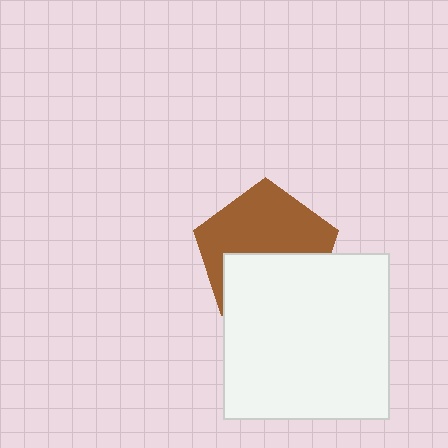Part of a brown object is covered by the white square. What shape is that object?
It is a pentagon.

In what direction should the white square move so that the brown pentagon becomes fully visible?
The white square should move down. That is the shortest direction to clear the overlap and leave the brown pentagon fully visible.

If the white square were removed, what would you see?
You would see the complete brown pentagon.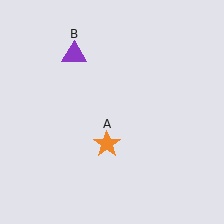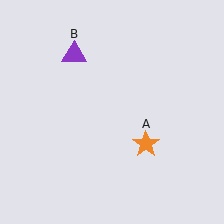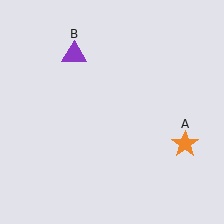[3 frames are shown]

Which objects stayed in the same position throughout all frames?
Purple triangle (object B) remained stationary.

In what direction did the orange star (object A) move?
The orange star (object A) moved right.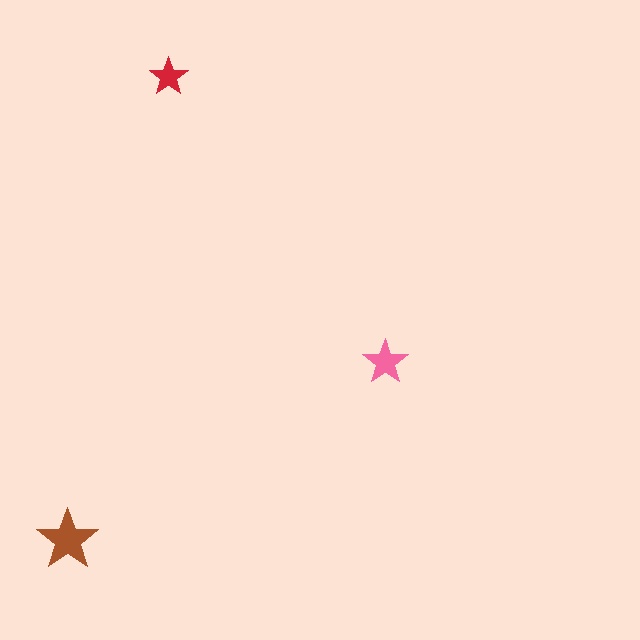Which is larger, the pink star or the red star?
The pink one.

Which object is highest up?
The red star is topmost.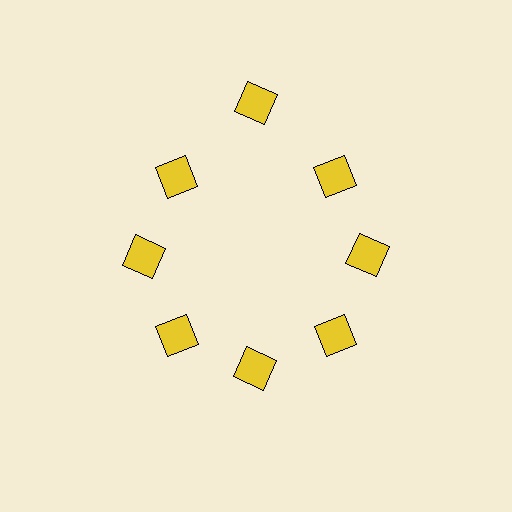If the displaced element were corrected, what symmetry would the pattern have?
It would have 8-fold rotational symmetry — the pattern would map onto itself every 45 degrees.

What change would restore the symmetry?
The symmetry would be restored by moving it inward, back onto the ring so that all 8 diamonds sit at equal angles and equal distance from the center.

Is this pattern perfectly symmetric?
No. The 8 yellow diamonds are arranged in a ring, but one element near the 12 o'clock position is pushed outward from the center, breaking the 8-fold rotational symmetry.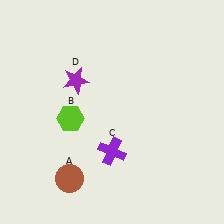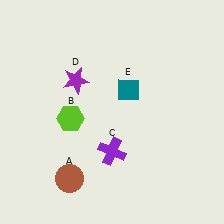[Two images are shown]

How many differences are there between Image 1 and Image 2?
There is 1 difference between the two images.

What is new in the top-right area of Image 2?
A teal diamond (E) was added in the top-right area of Image 2.